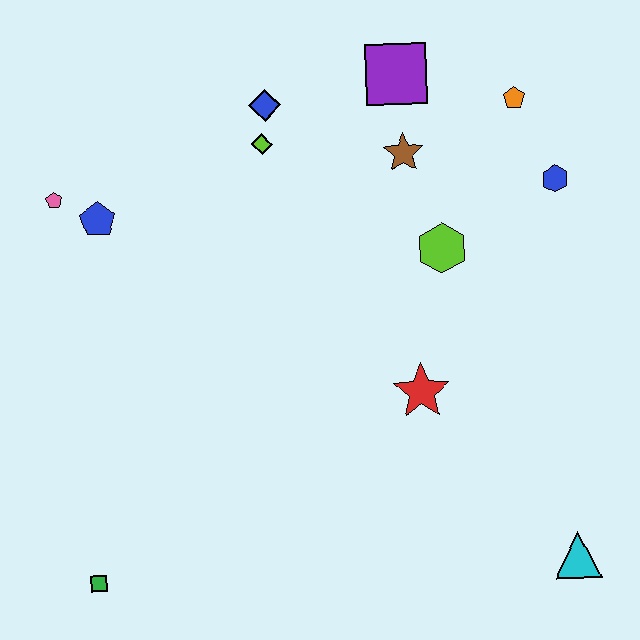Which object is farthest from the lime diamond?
The cyan triangle is farthest from the lime diamond.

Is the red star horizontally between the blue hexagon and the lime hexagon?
No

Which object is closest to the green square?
The blue pentagon is closest to the green square.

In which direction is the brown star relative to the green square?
The brown star is above the green square.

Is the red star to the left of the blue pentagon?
No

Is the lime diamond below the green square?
No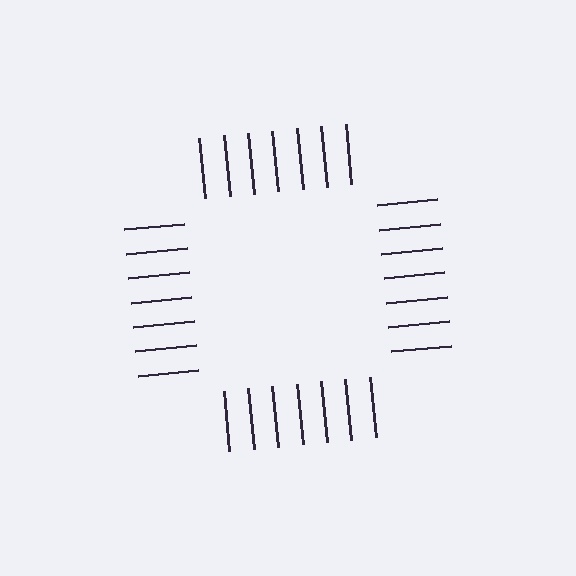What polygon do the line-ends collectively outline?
An illusory square — the line segments terminate on its edges but no continuous stroke is drawn.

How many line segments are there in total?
28 — 7 along each of the 4 edges.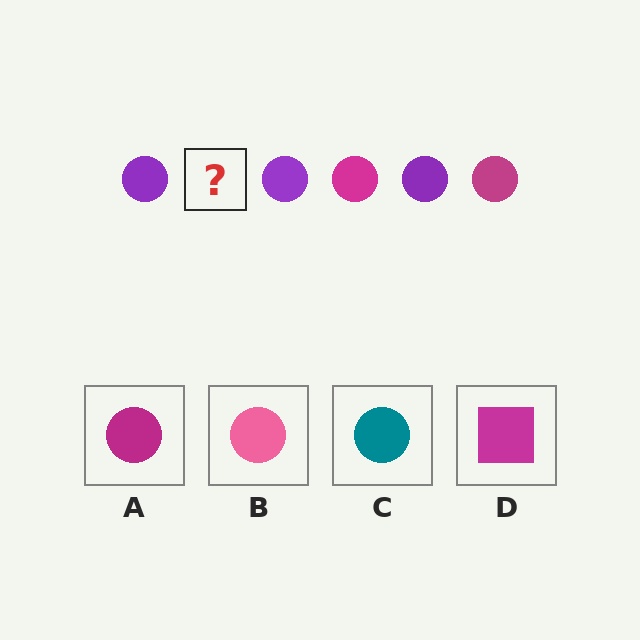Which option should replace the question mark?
Option A.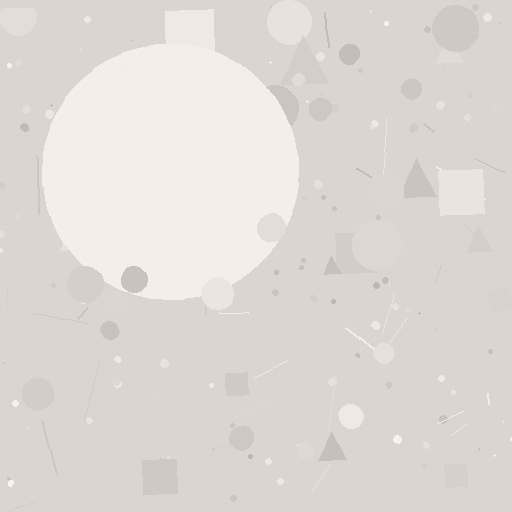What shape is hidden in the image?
A circle is hidden in the image.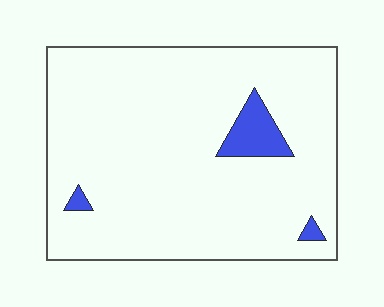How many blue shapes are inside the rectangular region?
3.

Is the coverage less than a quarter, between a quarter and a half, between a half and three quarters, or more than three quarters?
Less than a quarter.